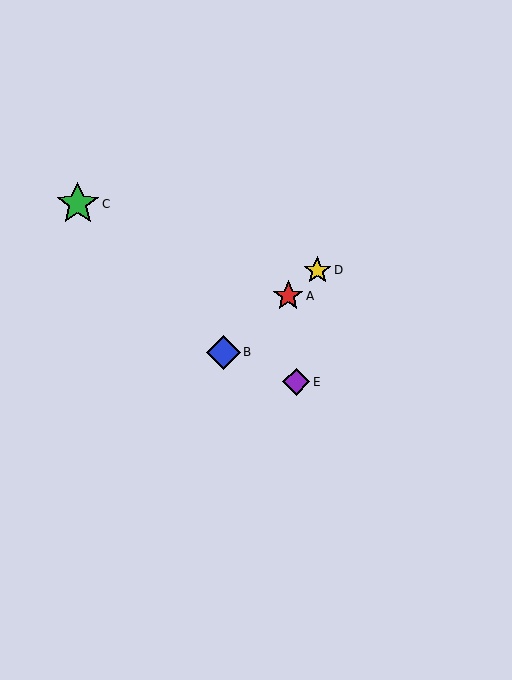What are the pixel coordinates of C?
Object C is at (78, 204).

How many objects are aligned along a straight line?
3 objects (A, B, D) are aligned along a straight line.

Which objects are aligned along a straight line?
Objects A, B, D are aligned along a straight line.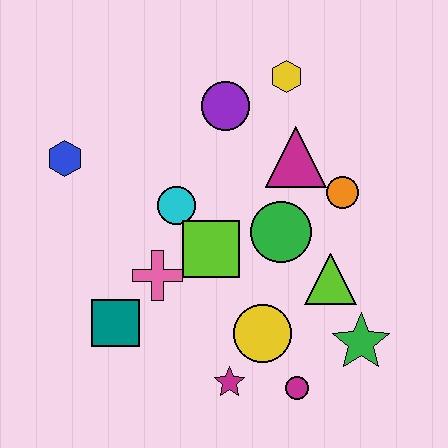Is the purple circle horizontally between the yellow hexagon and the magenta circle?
No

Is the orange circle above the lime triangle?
Yes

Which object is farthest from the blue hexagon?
The green star is farthest from the blue hexagon.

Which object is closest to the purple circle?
The yellow hexagon is closest to the purple circle.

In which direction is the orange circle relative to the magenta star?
The orange circle is above the magenta star.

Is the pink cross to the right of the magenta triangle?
No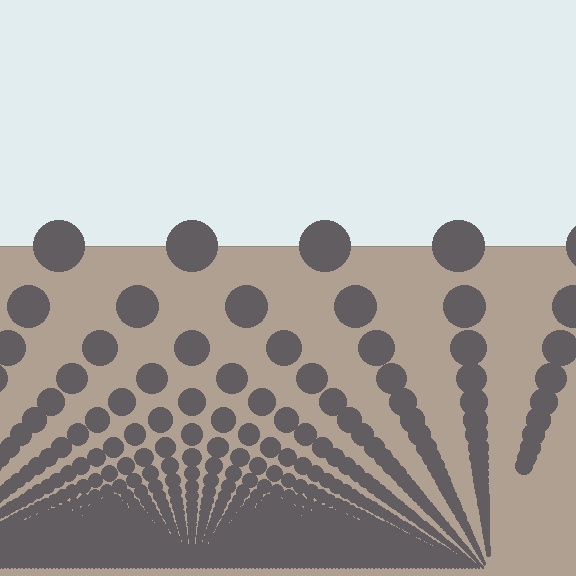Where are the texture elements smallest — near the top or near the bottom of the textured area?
Near the bottom.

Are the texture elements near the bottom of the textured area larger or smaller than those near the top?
Smaller. The gradient is inverted — elements near the bottom are smaller and denser.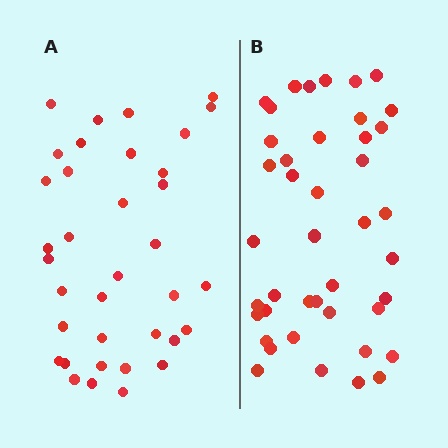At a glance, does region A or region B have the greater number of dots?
Region B (the right region) has more dots.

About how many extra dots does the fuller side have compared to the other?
Region B has about 6 more dots than region A.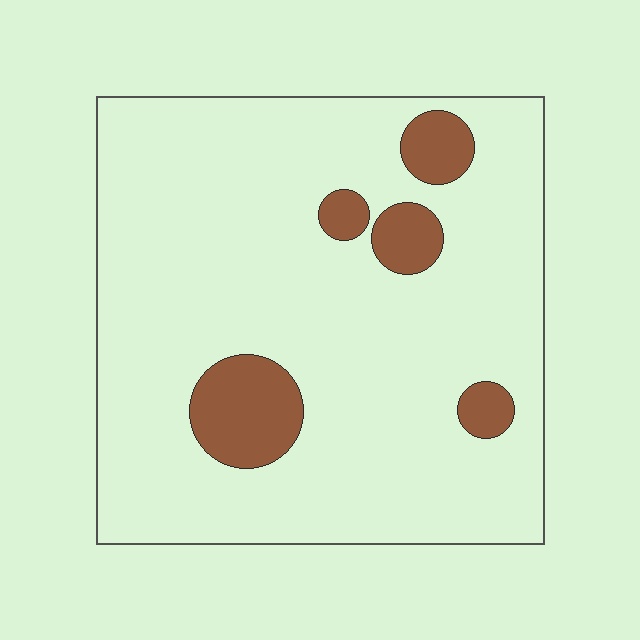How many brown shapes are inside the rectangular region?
5.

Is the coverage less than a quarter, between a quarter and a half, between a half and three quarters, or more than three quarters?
Less than a quarter.